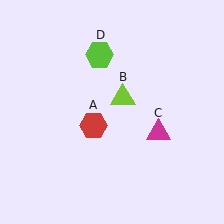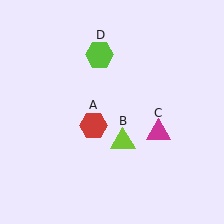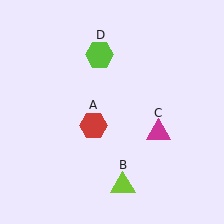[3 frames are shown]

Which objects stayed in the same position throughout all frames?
Red hexagon (object A) and magenta triangle (object C) and lime hexagon (object D) remained stationary.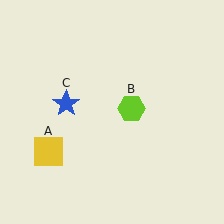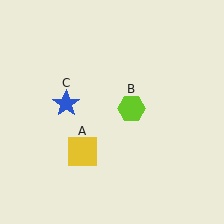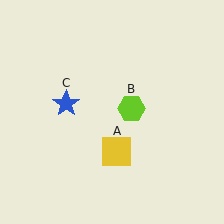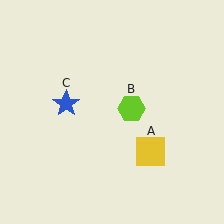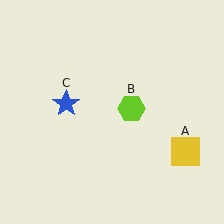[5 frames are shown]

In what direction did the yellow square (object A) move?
The yellow square (object A) moved right.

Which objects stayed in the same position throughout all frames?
Lime hexagon (object B) and blue star (object C) remained stationary.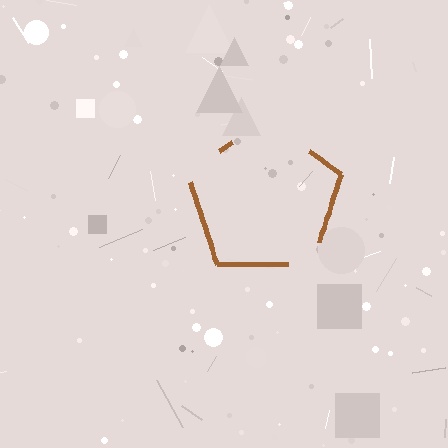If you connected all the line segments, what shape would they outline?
They would outline a pentagon.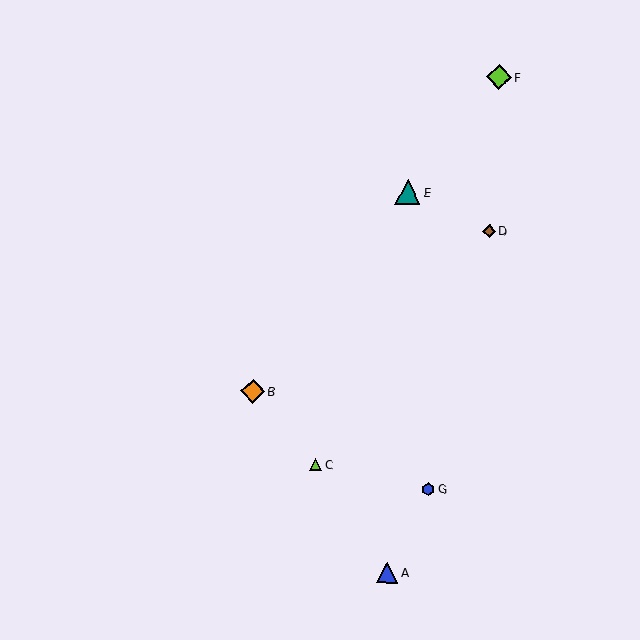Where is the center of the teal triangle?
The center of the teal triangle is at (408, 192).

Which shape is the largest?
The teal triangle (labeled E) is the largest.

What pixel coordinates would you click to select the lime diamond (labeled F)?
Click at (499, 77) to select the lime diamond F.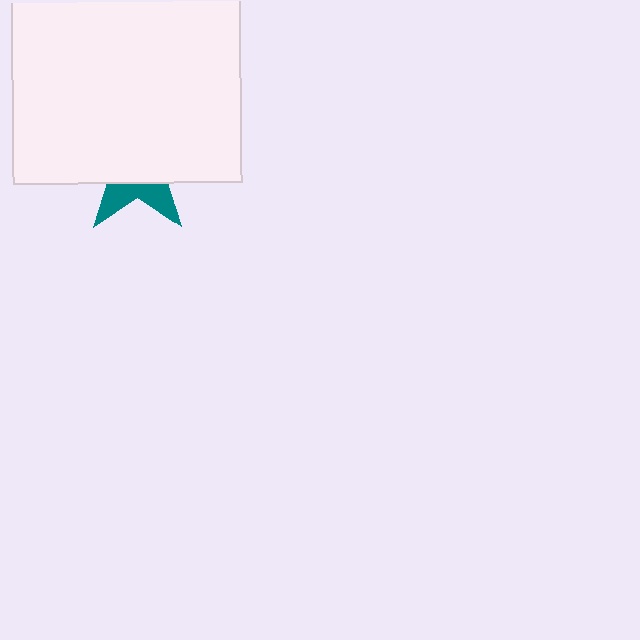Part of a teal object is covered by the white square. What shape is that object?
It is a star.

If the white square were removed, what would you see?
You would see the complete teal star.